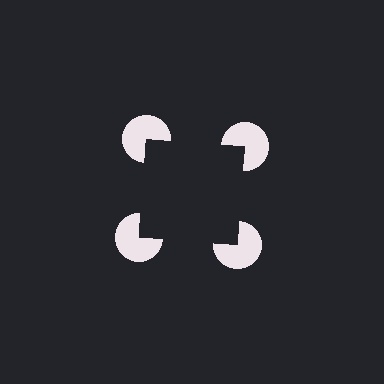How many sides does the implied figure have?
4 sides.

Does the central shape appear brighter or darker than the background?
It typically appears slightly darker than the background, even though no actual brightness change is drawn.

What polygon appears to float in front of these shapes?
An illusory square — its edges are inferred from the aligned wedge cuts in the pac-man discs, not physically drawn.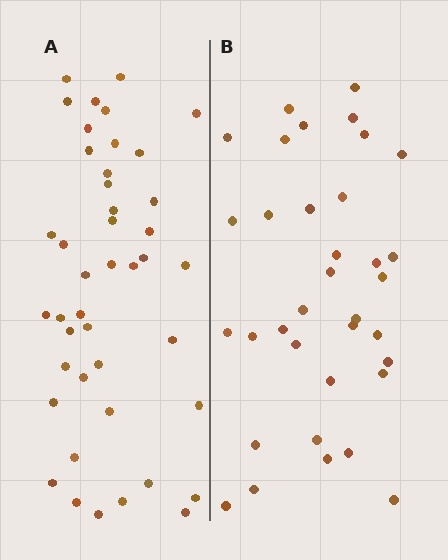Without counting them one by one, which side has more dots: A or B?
Region A (the left region) has more dots.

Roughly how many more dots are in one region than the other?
Region A has roughly 8 or so more dots than region B.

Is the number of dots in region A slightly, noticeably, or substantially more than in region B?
Region A has only slightly more — the two regions are fairly close. The ratio is roughly 1.2 to 1.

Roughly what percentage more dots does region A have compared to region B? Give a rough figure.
About 25% more.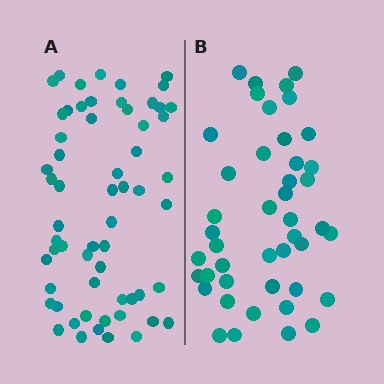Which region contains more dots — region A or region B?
Region A (the left region) has more dots.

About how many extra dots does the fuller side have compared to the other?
Region A has approximately 15 more dots than region B.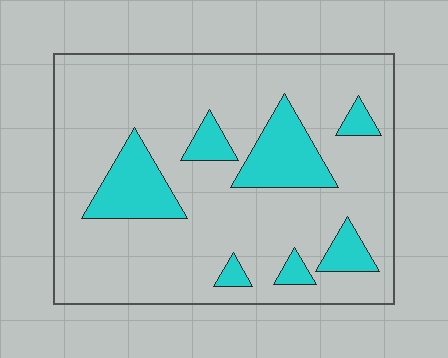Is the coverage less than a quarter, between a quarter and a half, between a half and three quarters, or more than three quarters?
Less than a quarter.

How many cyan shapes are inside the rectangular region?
7.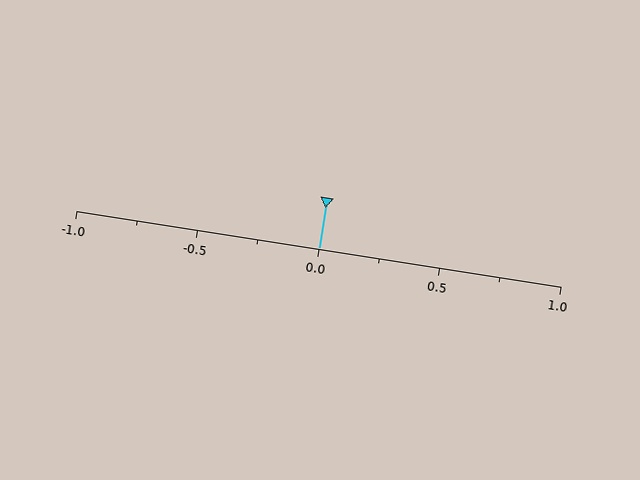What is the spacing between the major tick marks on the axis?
The major ticks are spaced 0.5 apart.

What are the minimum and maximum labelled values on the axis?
The axis runs from -1.0 to 1.0.